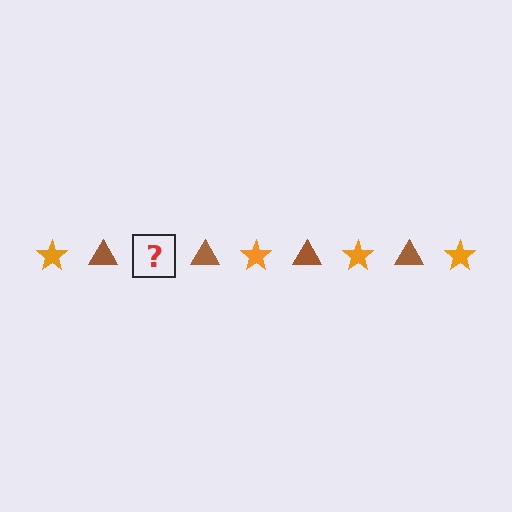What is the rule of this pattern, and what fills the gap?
The rule is that the pattern alternates between orange star and brown triangle. The gap should be filled with an orange star.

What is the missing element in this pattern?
The missing element is an orange star.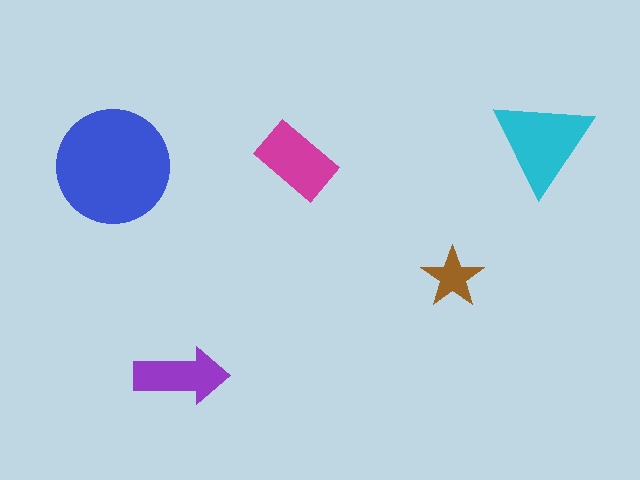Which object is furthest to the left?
The blue circle is leftmost.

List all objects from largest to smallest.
The blue circle, the cyan triangle, the magenta rectangle, the purple arrow, the brown star.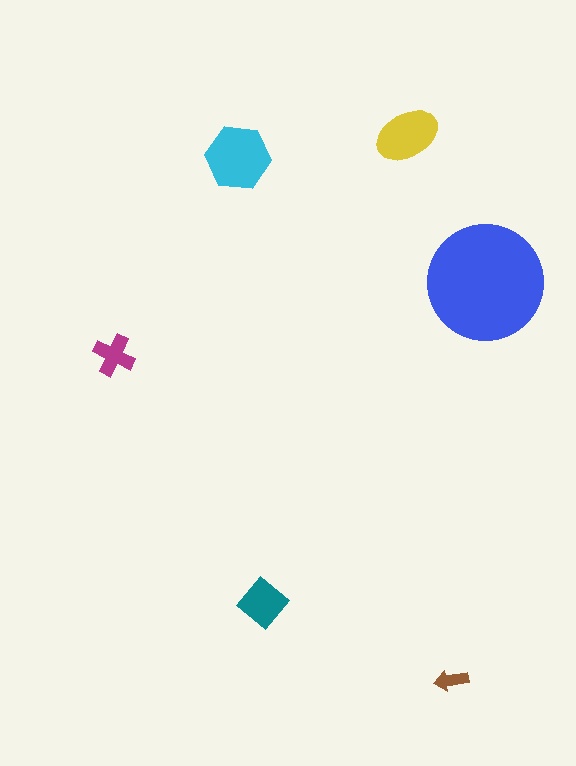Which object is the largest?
The blue circle.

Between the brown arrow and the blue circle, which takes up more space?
The blue circle.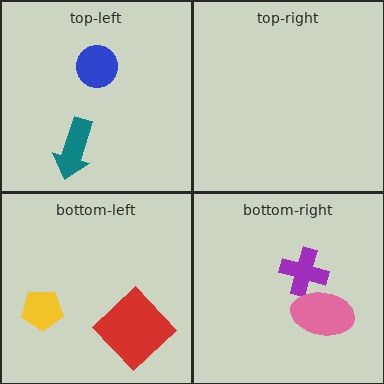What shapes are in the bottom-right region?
The purple cross, the pink ellipse.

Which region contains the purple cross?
The bottom-right region.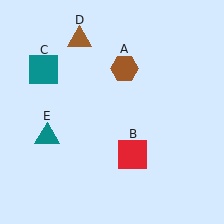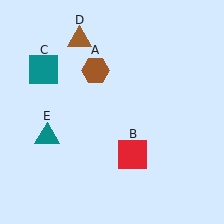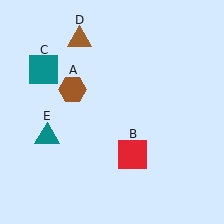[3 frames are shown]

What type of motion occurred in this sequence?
The brown hexagon (object A) rotated counterclockwise around the center of the scene.